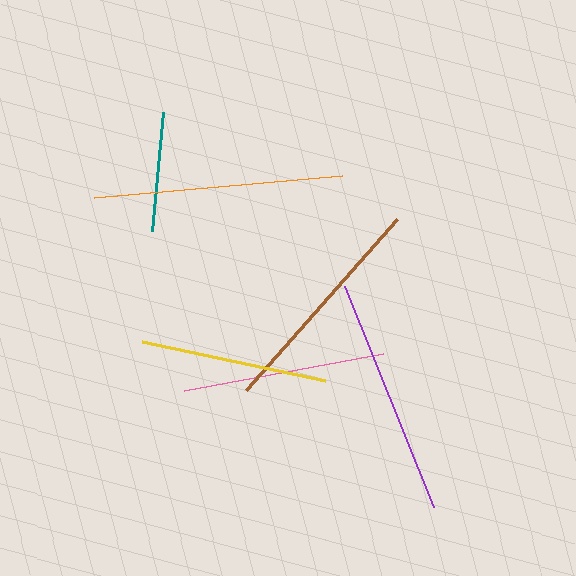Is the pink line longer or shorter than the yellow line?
The pink line is longer than the yellow line.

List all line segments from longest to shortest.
From longest to shortest: orange, purple, brown, pink, yellow, teal.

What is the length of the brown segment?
The brown segment is approximately 228 pixels long.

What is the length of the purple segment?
The purple segment is approximately 238 pixels long.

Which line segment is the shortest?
The teal line is the shortest at approximately 119 pixels.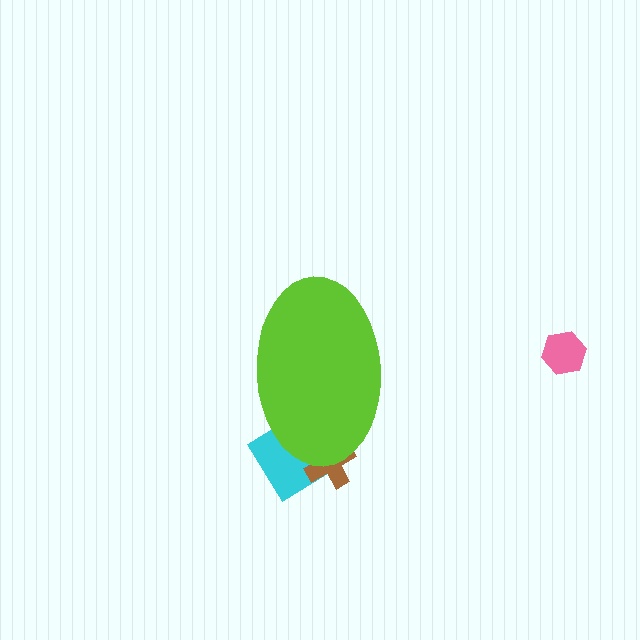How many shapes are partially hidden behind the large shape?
2 shapes are partially hidden.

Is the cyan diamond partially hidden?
Yes, the cyan diamond is partially hidden behind the lime ellipse.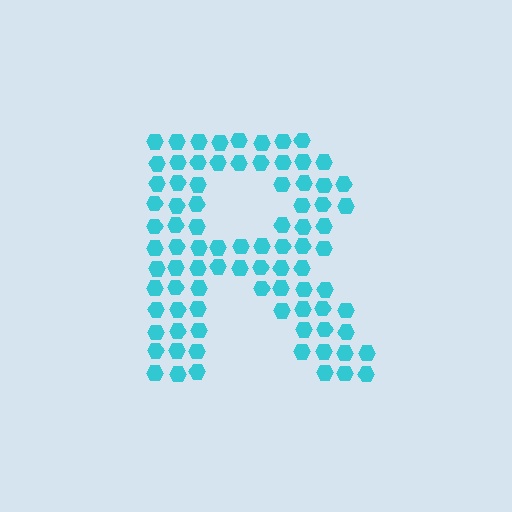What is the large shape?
The large shape is the letter R.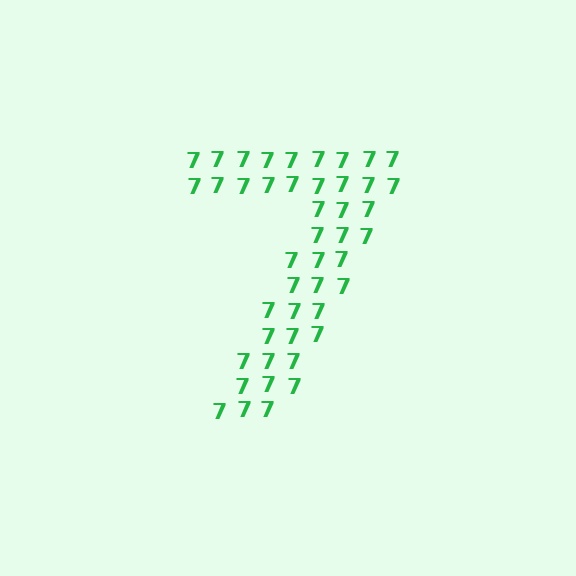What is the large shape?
The large shape is the digit 7.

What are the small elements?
The small elements are digit 7's.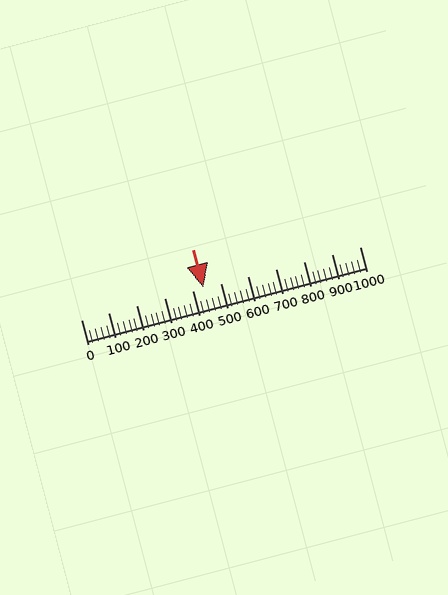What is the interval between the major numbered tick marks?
The major tick marks are spaced 100 units apart.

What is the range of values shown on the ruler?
The ruler shows values from 0 to 1000.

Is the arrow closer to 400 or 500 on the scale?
The arrow is closer to 400.